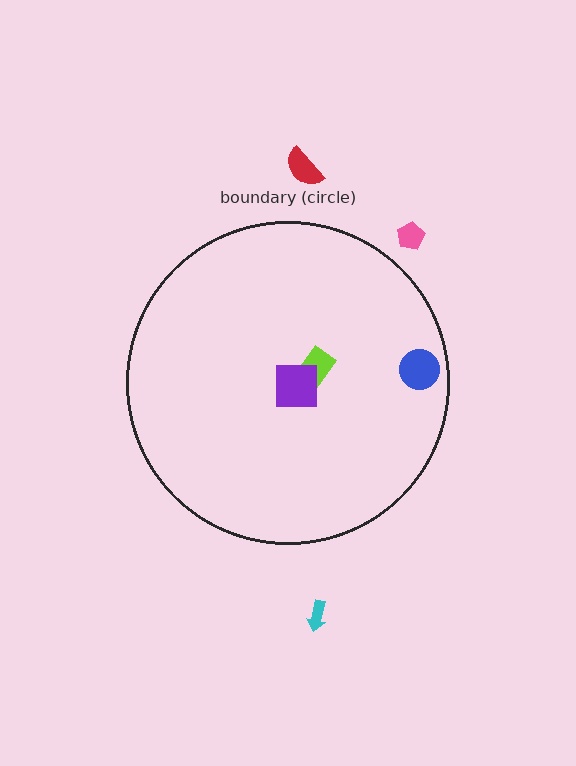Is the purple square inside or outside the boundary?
Inside.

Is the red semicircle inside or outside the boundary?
Outside.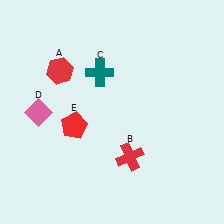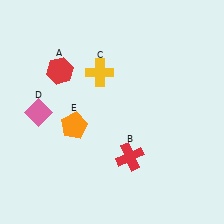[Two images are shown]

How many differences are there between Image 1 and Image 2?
There are 2 differences between the two images.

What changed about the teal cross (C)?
In Image 1, C is teal. In Image 2, it changed to yellow.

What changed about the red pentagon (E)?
In Image 1, E is red. In Image 2, it changed to orange.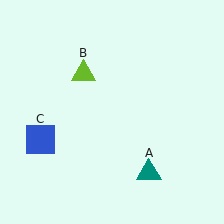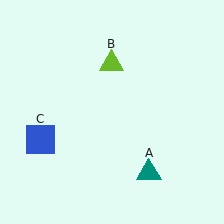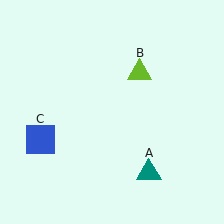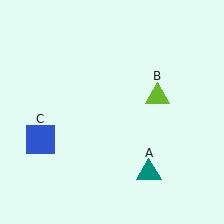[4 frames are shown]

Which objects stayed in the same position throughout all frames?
Teal triangle (object A) and blue square (object C) remained stationary.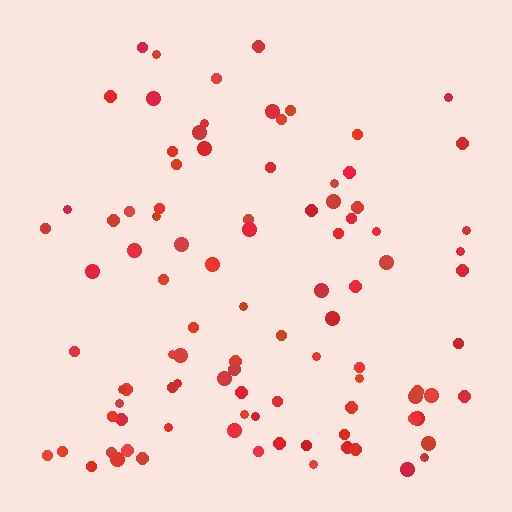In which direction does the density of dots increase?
From top to bottom, with the bottom side densest.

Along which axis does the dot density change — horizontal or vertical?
Vertical.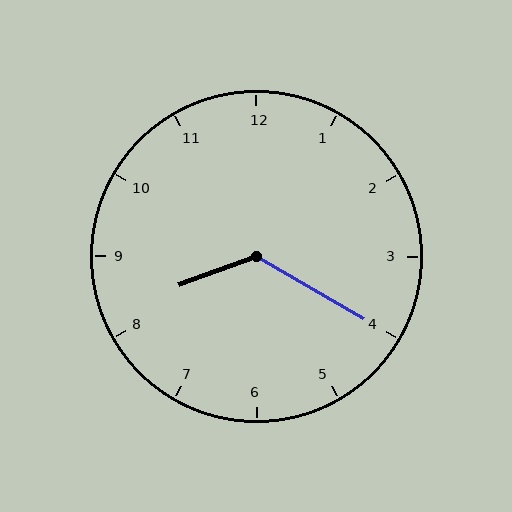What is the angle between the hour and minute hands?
Approximately 130 degrees.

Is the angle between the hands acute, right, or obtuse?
It is obtuse.